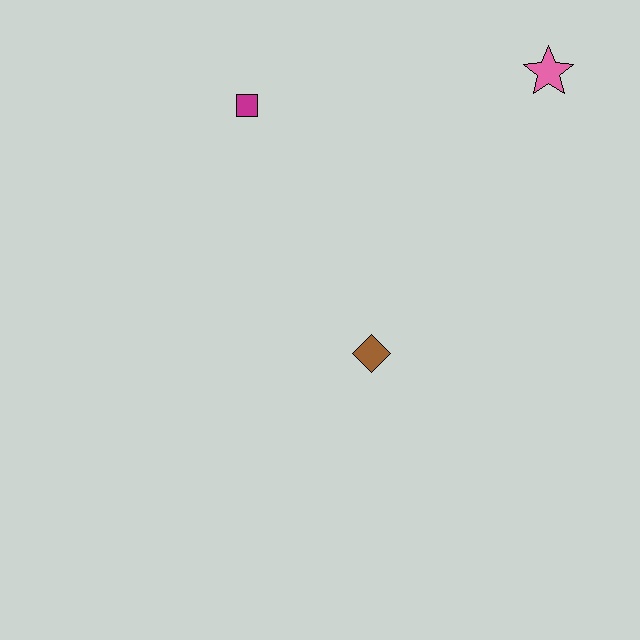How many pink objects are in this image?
There is 1 pink object.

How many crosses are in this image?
There are no crosses.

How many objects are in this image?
There are 3 objects.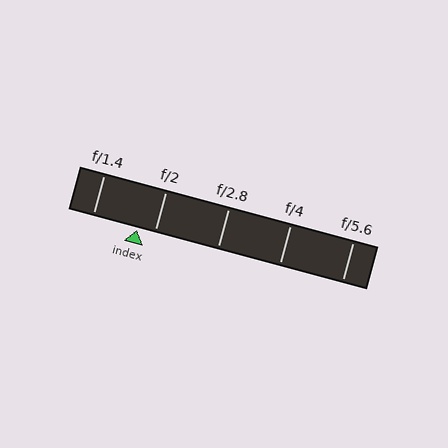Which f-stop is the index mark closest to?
The index mark is closest to f/2.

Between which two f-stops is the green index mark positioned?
The index mark is between f/1.4 and f/2.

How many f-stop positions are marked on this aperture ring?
There are 5 f-stop positions marked.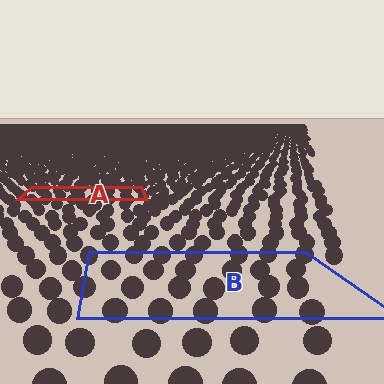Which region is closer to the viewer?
Region B is closer. The texture elements there are larger and more spread out.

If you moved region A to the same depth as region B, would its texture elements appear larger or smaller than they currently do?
They would appear larger. At a closer depth, the same texture elements are projected at a bigger on-screen size.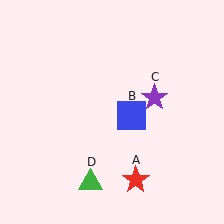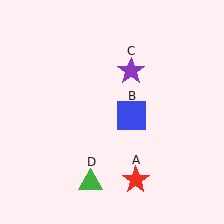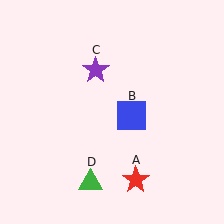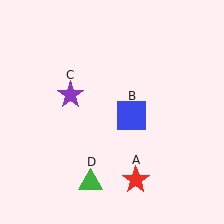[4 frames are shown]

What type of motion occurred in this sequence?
The purple star (object C) rotated counterclockwise around the center of the scene.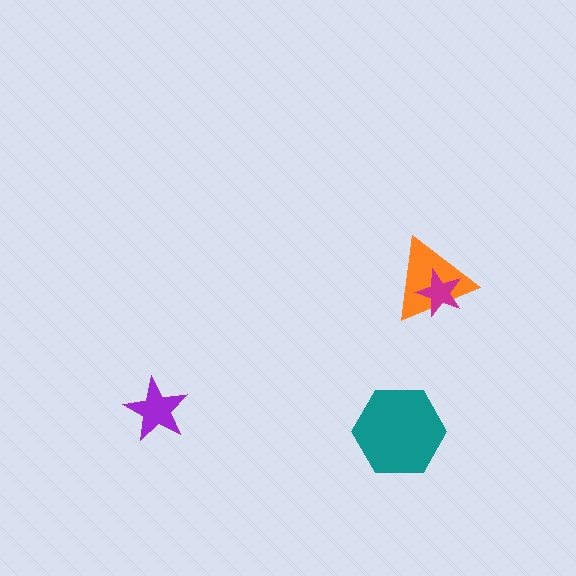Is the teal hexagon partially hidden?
No, no other shape covers it.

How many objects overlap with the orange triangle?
1 object overlaps with the orange triangle.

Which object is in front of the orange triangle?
The magenta star is in front of the orange triangle.